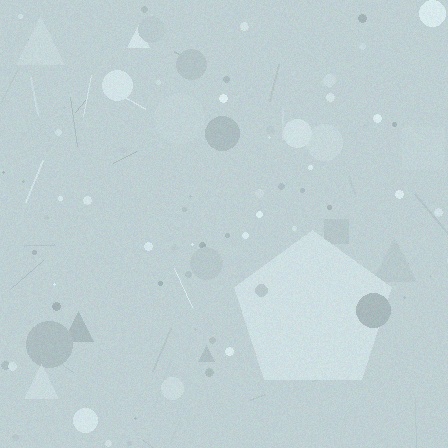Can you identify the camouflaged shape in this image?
The camouflaged shape is a pentagon.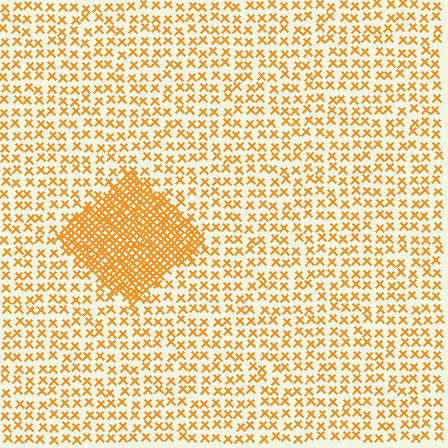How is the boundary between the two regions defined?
The boundary is defined by a change in element density (approximately 2.9x ratio). All elements are the same color, size, and shape.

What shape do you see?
I see a diamond.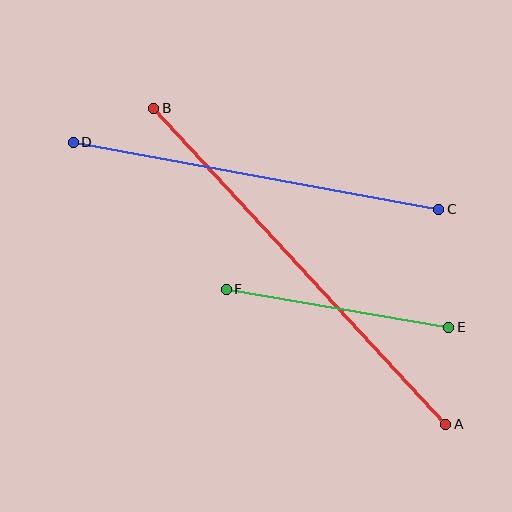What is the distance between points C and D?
The distance is approximately 372 pixels.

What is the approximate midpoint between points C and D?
The midpoint is at approximately (256, 176) pixels.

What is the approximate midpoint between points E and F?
The midpoint is at approximately (338, 308) pixels.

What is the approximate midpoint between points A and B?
The midpoint is at approximately (300, 266) pixels.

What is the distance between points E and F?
The distance is approximately 226 pixels.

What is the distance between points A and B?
The distance is approximately 430 pixels.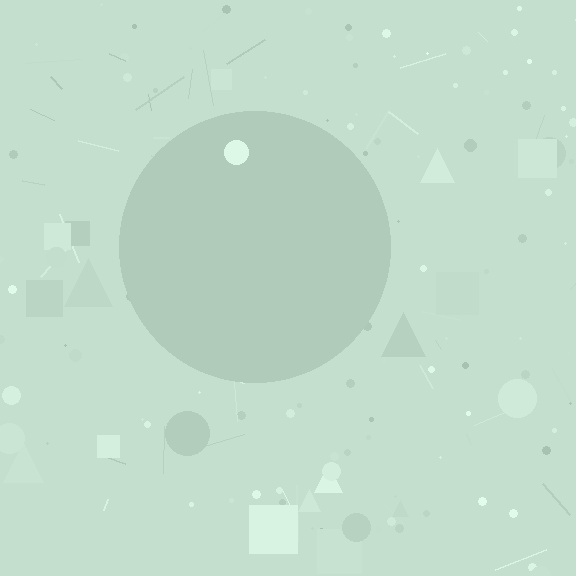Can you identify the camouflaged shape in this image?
The camouflaged shape is a circle.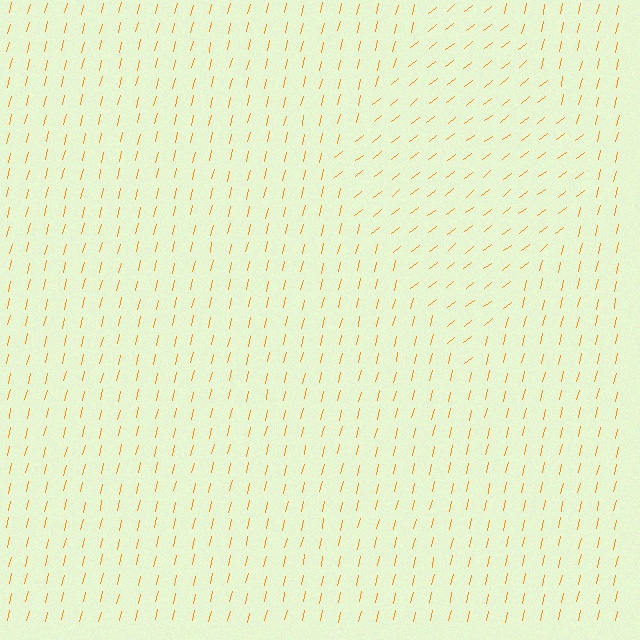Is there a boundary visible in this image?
Yes, there is a texture boundary formed by a change in line orientation.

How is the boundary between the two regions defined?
The boundary is defined purely by a change in line orientation (approximately 39 degrees difference). All lines are the same color and thickness.